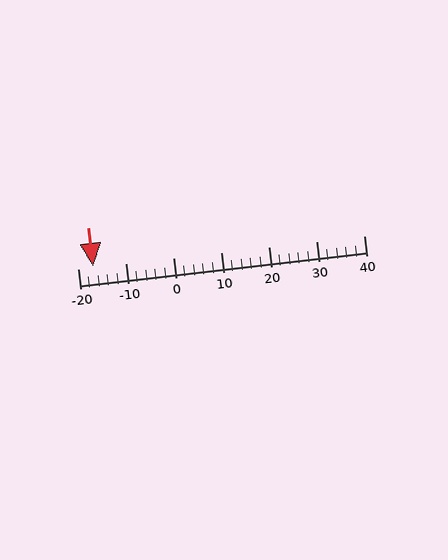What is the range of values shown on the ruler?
The ruler shows values from -20 to 40.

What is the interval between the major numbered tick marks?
The major tick marks are spaced 10 units apart.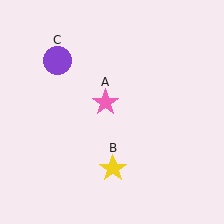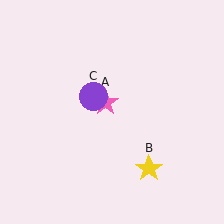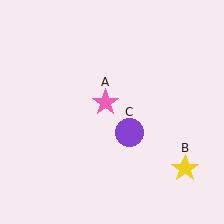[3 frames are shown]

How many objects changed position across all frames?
2 objects changed position: yellow star (object B), purple circle (object C).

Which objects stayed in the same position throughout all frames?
Pink star (object A) remained stationary.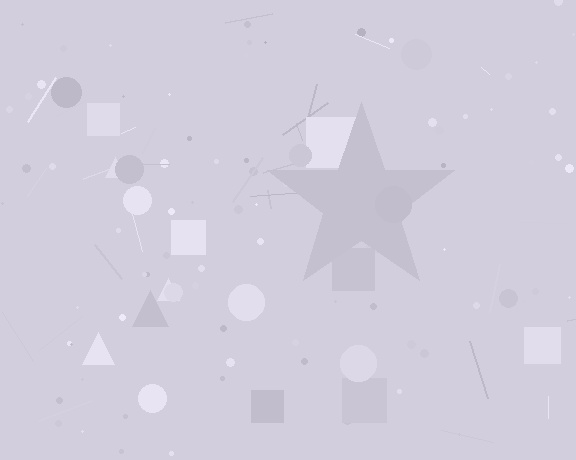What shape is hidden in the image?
A star is hidden in the image.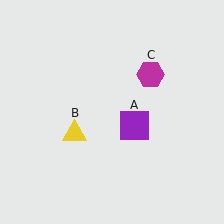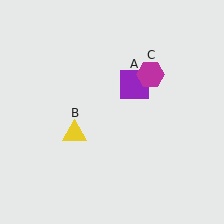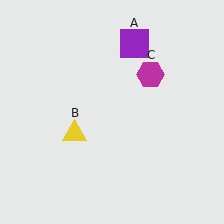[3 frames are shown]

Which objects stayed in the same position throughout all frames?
Yellow triangle (object B) and magenta hexagon (object C) remained stationary.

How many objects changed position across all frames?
1 object changed position: purple square (object A).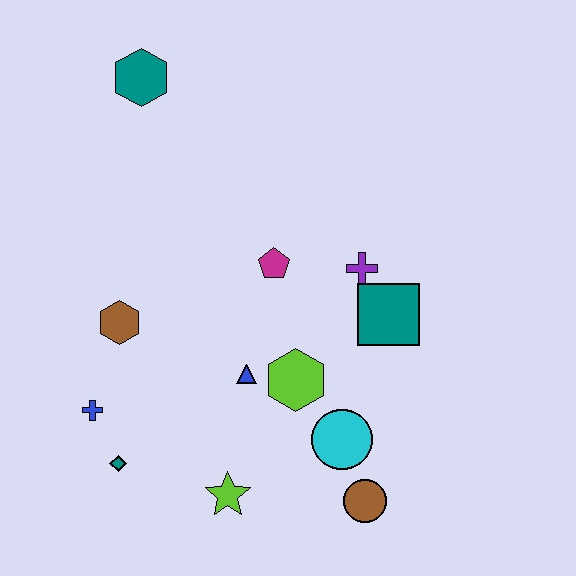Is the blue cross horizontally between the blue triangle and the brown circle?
No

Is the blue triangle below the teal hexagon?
Yes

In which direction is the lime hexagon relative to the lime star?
The lime hexagon is above the lime star.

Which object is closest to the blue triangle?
The lime hexagon is closest to the blue triangle.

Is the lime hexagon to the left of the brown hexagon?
No